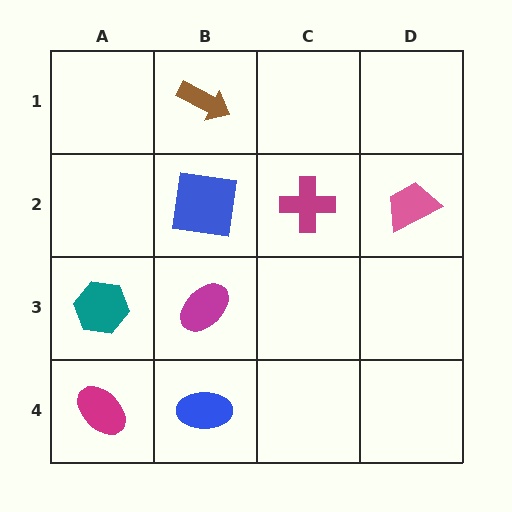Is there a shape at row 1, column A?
No, that cell is empty.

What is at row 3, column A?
A teal hexagon.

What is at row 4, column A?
A magenta ellipse.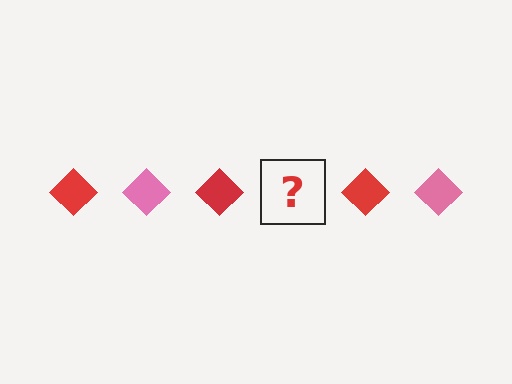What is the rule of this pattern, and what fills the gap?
The rule is that the pattern cycles through red, pink diamonds. The gap should be filled with a pink diamond.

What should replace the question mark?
The question mark should be replaced with a pink diamond.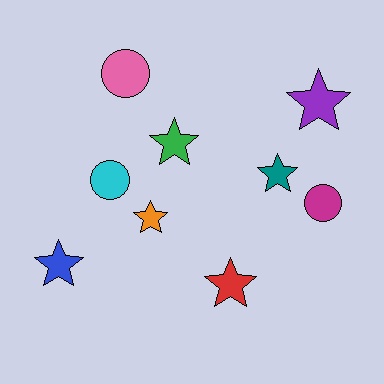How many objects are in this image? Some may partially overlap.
There are 9 objects.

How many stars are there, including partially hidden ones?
There are 6 stars.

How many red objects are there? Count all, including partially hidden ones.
There is 1 red object.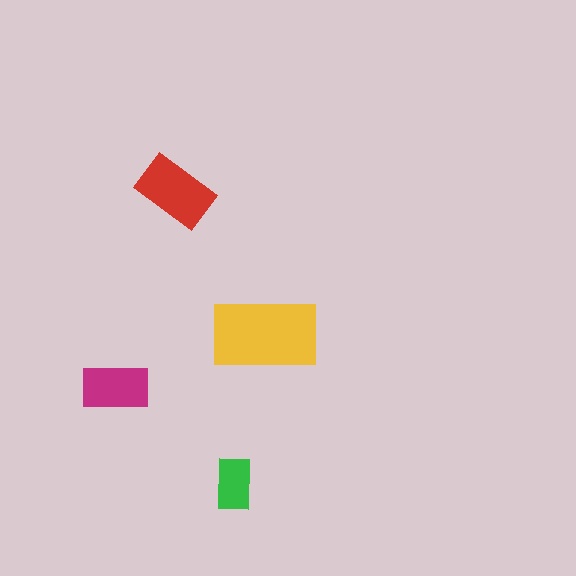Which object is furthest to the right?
The yellow rectangle is rightmost.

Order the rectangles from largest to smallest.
the yellow one, the red one, the magenta one, the green one.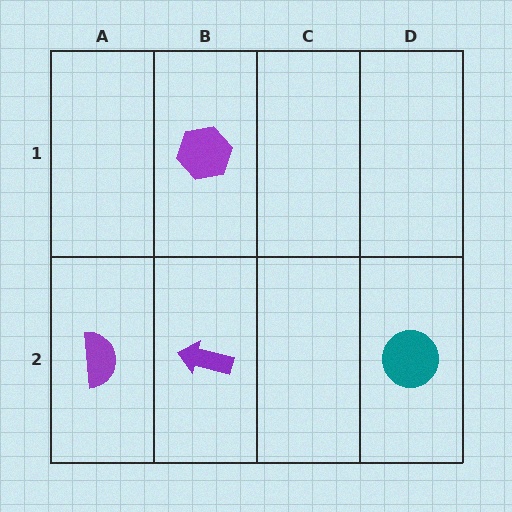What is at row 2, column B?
A purple arrow.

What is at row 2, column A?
A purple semicircle.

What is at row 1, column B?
A purple hexagon.